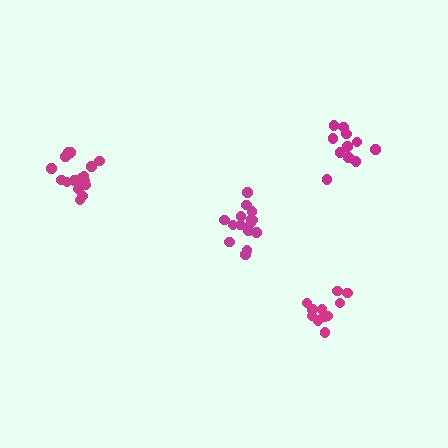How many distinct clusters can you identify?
There are 4 distinct clusters.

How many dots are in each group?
Group 1: 11 dots, Group 2: 15 dots, Group 3: 11 dots, Group 4: 17 dots (54 total).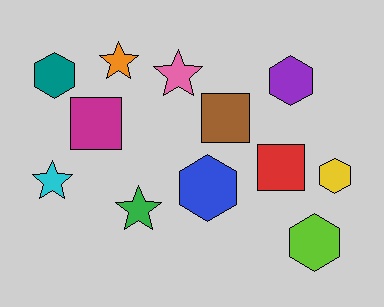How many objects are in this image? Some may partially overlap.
There are 12 objects.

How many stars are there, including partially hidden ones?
There are 4 stars.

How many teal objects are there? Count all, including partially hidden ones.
There is 1 teal object.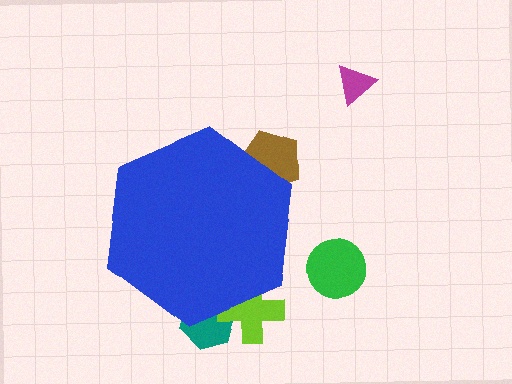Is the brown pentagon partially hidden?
Yes, the brown pentagon is partially hidden behind the blue hexagon.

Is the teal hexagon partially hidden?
Yes, the teal hexagon is partially hidden behind the blue hexagon.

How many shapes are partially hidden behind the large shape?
3 shapes are partially hidden.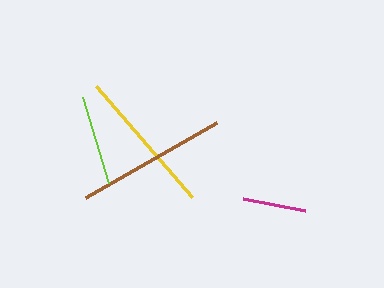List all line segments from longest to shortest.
From longest to shortest: brown, yellow, lime, magenta.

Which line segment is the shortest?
The magenta line is the shortest at approximately 63 pixels.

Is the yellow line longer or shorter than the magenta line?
The yellow line is longer than the magenta line.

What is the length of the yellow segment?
The yellow segment is approximately 146 pixels long.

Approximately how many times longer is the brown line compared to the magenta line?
The brown line is approximately 2.4 times the length of the magenta line.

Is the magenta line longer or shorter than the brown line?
The brown line is longer than the magenta line.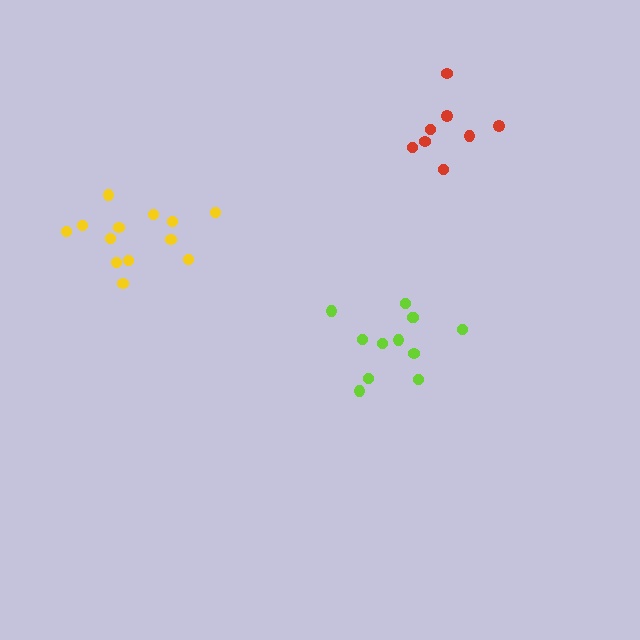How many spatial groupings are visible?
There are 3 spatial groupings.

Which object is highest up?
The red cluster is topmost.